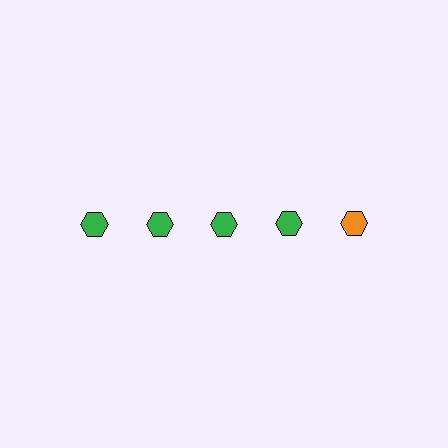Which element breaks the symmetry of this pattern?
The orange hexagon in the top row, rightmost column breaks the symmetry. All other shapes are green hexagons.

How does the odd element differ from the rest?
It has a different color: orange instead of green.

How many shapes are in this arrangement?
There are 5 shapes arranged in a grid pattern.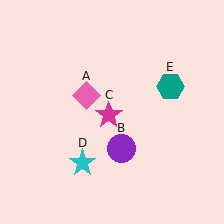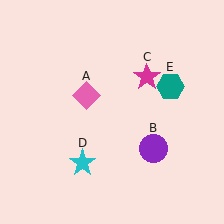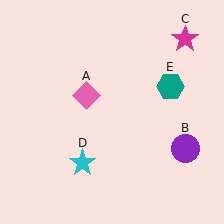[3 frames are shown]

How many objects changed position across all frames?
2 objects changed position: purple circle (object B), magenta star (object C).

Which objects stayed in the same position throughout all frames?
Pink diamond (object A) and cyan star (object D) and teal hexagon (object E) remained stationary.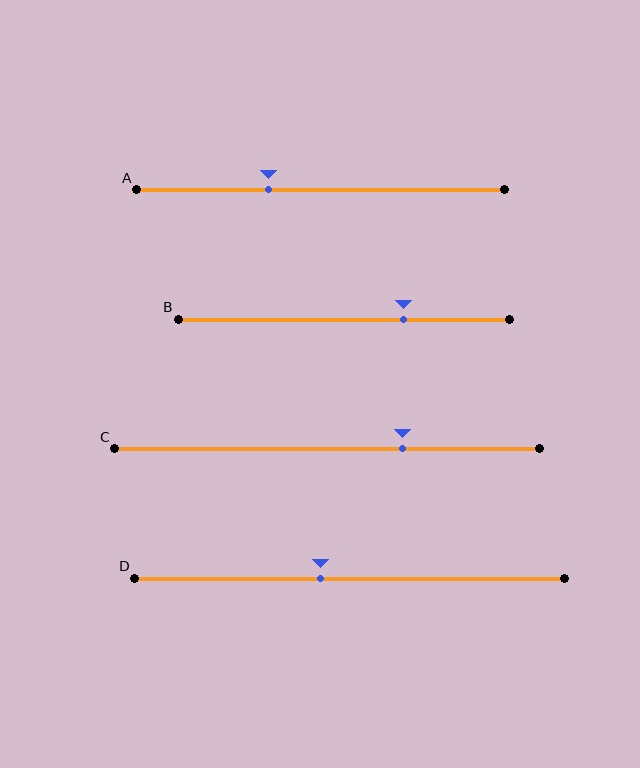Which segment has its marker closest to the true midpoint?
Segment D has its marker closest to the true midpoint.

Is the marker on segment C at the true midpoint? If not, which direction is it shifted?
No, the marker on segment C is shifted to the right by about 18% of the segment length.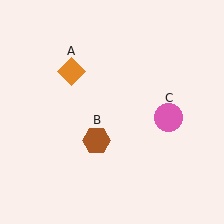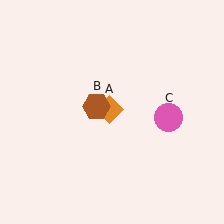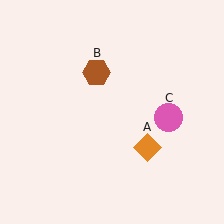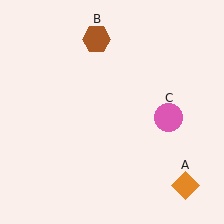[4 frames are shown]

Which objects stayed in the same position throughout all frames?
Pink circle (object C) remained stationary.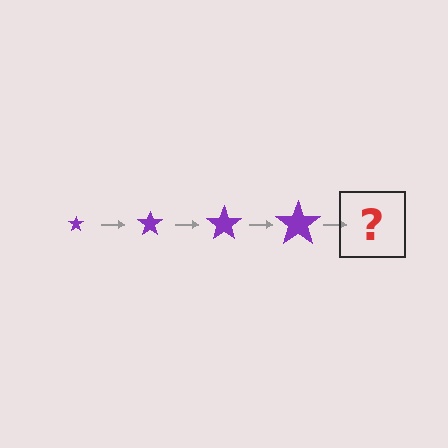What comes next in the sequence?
The next element should be a purple star, larger than the previous one.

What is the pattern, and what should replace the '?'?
The pattern is that the star gets progressively larger each step. The '?' should be a purple star, larger than the previous one.